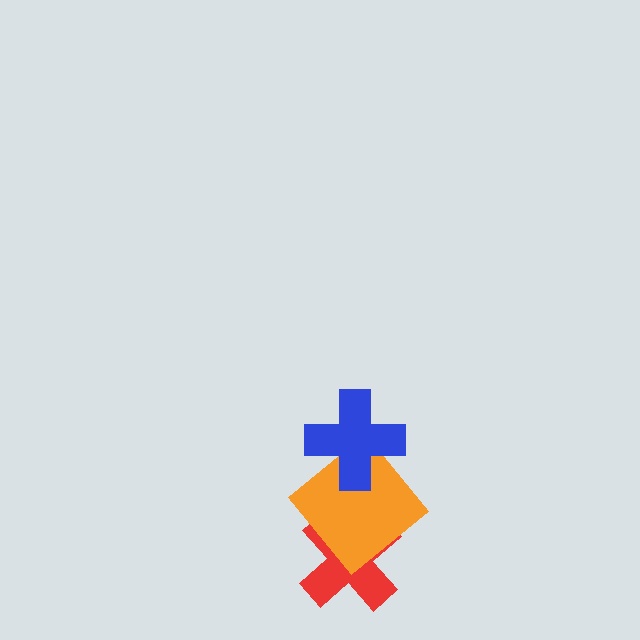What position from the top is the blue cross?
The blue cross is 1st from the top.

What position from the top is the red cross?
The red cross is 3rd from the top.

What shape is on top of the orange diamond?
The blue cross is on top of the orange diamond.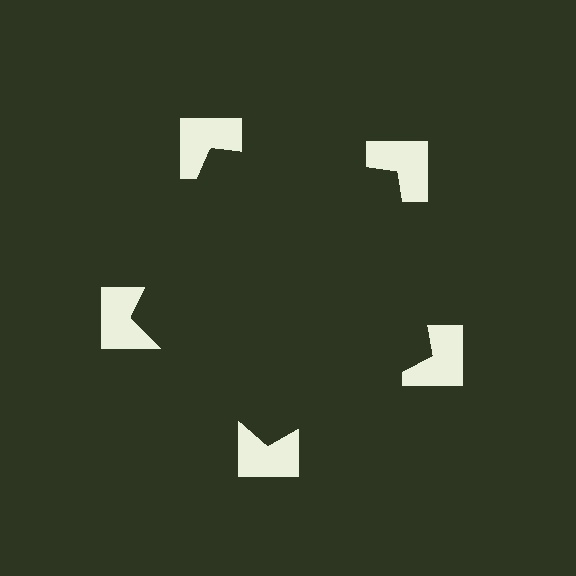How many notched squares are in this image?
There are 5 — one at each vertex of the illusory pentagon.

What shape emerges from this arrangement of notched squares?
An illusory pentagon — its edges are inferred from the aligned wedge cuts in the notched squares, not physically drawn.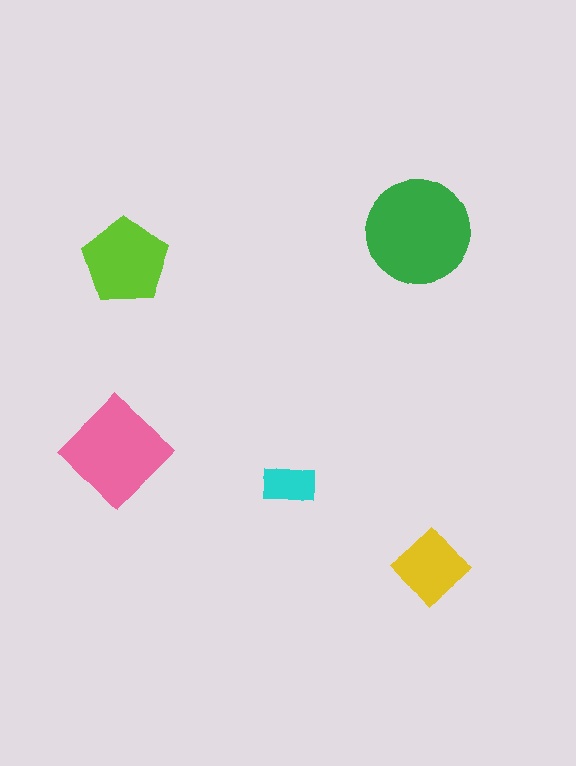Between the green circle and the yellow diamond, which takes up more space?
The green circle.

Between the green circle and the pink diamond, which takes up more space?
The green circle.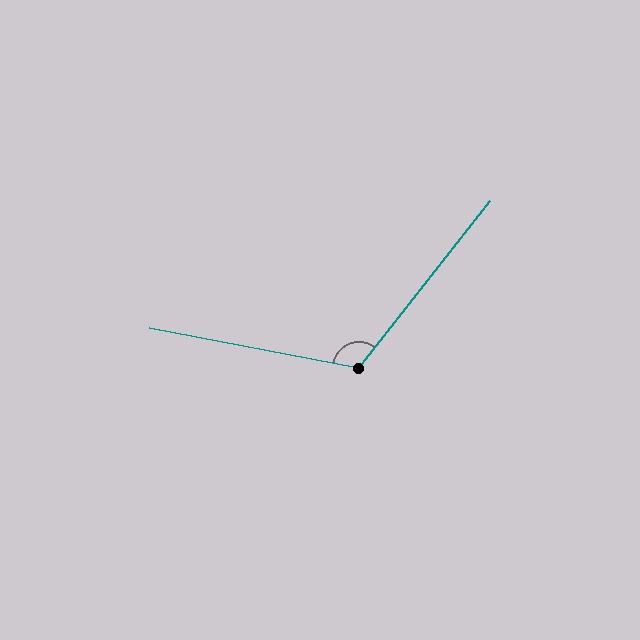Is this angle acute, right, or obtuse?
It is obtuse.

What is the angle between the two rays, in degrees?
Approximately 117 degrees.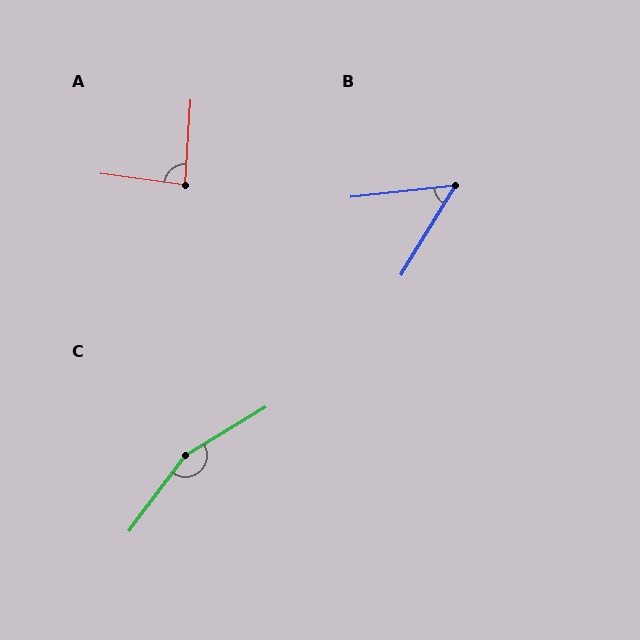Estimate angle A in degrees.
Approximately 86 degrees.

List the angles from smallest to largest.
B (52°), A (86°), C (158°).